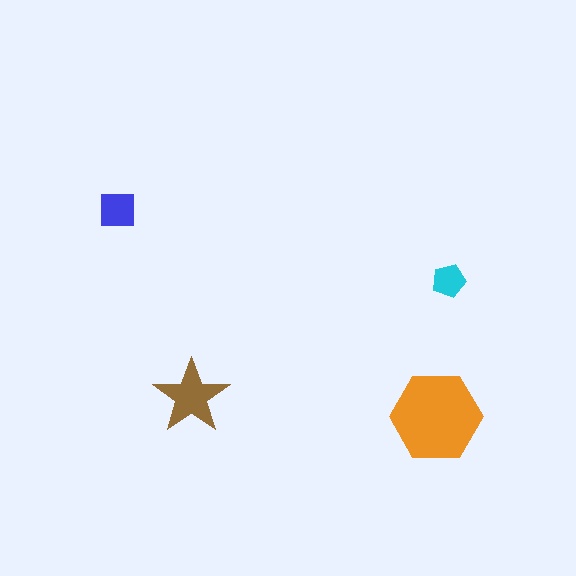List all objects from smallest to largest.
The cyan pentagon, the blue square, the brown star, the orange hexagon.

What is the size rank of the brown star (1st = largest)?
2nd.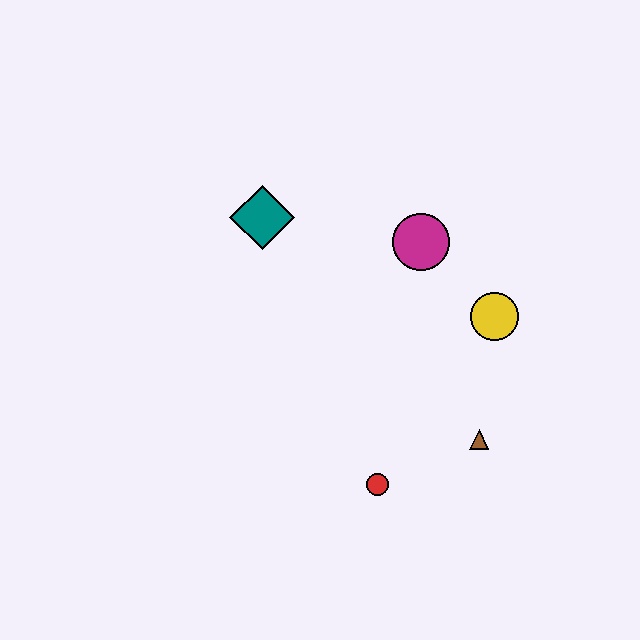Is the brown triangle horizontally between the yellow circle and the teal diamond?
Yes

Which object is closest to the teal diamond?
The magenta circle is closest to the teal diamond.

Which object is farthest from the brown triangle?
The teal diamond is farthest from the brown triangle.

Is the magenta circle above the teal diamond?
No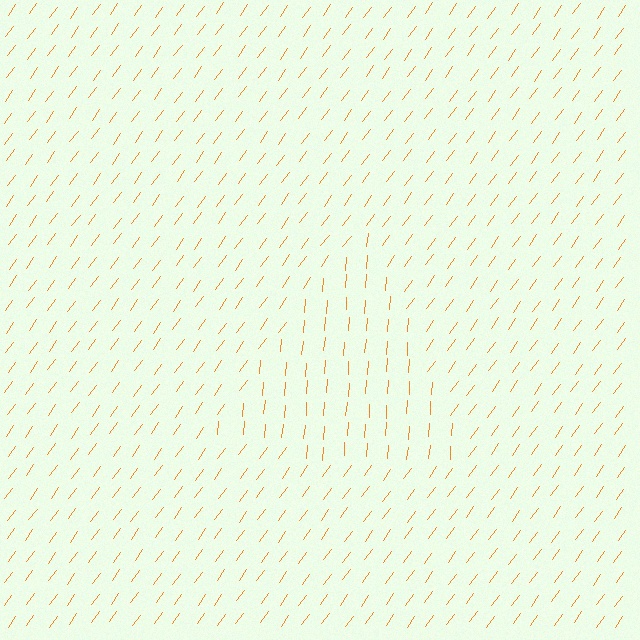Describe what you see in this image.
The image is filled with small orange line segments. A triangle region in the image has lines oriented differently from the surrounding lines, creating a visible texture boundary.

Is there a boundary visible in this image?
Yes, there is a texture boundary formed by a change in line orientation.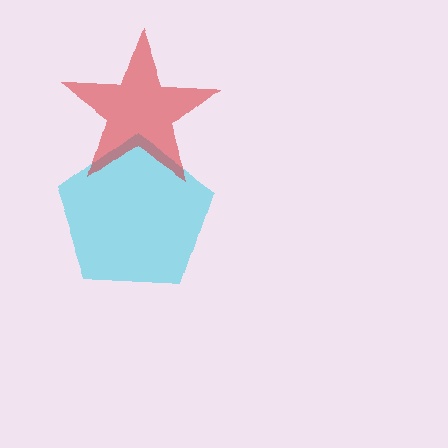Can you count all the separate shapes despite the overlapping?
Yes, there are 2 separate shapes.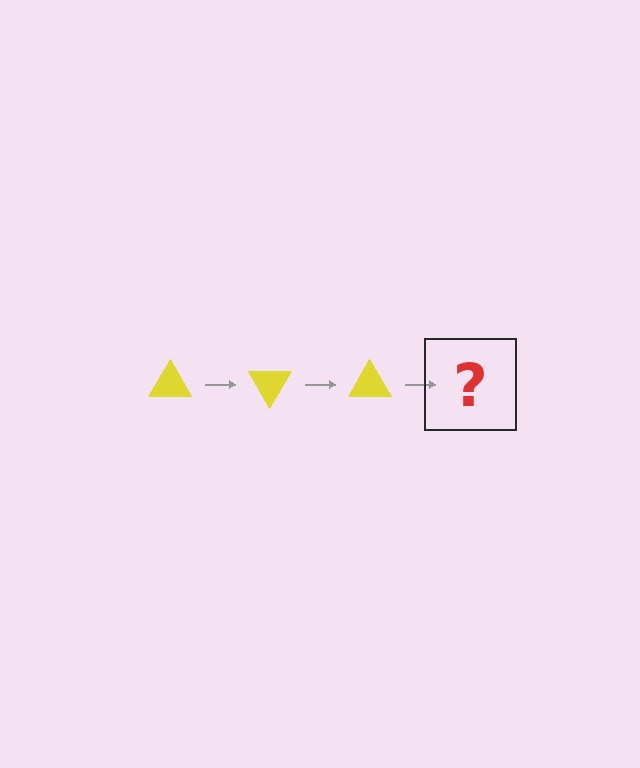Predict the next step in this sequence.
The next step is a yellow triangle rotated 180 degrees.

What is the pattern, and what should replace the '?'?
The pattern is that the triangle rotates 60 degrees each step. The '?' should be a yellow triangle rotated 180 degrees.